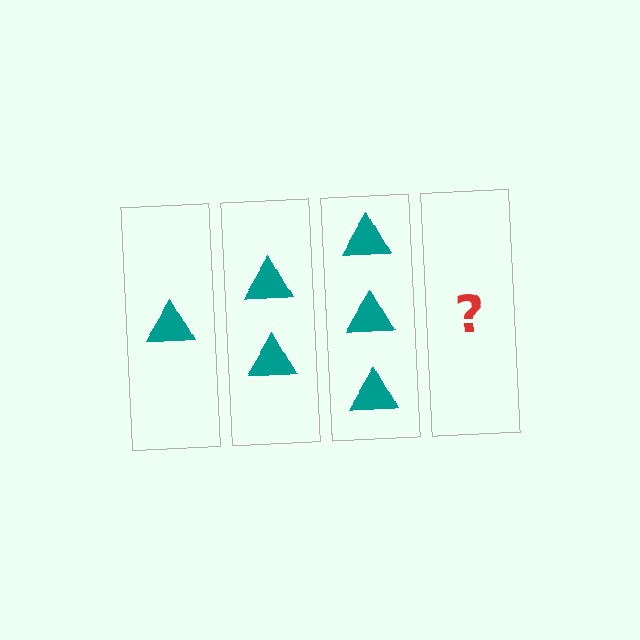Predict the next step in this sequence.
The next step is 4 triangles.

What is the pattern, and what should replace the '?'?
The pattern is that each step adds one more triangle. The '?' should be 4 triangles.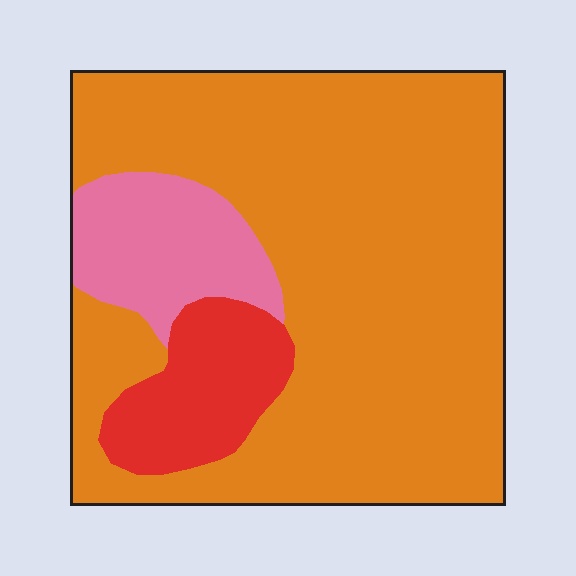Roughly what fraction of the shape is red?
Red takes up about one eighth (1/8) of the shape.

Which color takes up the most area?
Orange, at roughly 75%.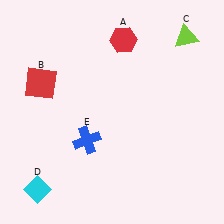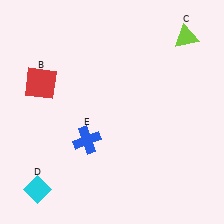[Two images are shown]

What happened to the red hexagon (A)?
The red hexagon (A) was removed in Image 2. It was in the top-right area of Image 1.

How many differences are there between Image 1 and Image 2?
There is 1 difference between the two images.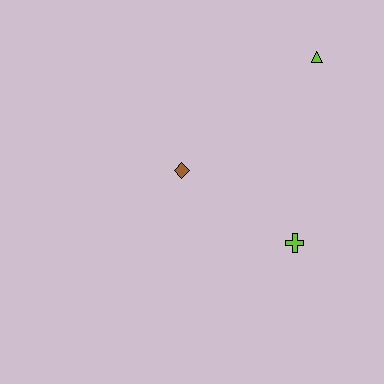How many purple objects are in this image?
There are no purple objects.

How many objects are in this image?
There are 3 objects.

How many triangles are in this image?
There is 1 triangle.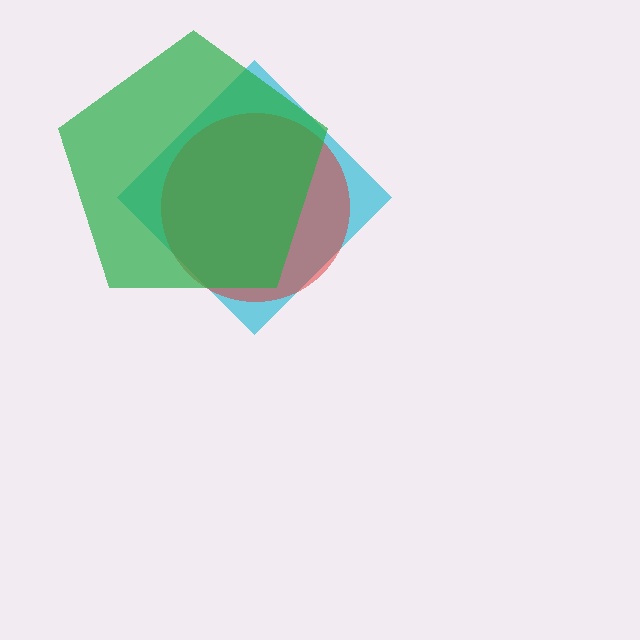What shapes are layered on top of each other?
The layered shapes are: a cyan diamond, a red circle, a green pentagon.